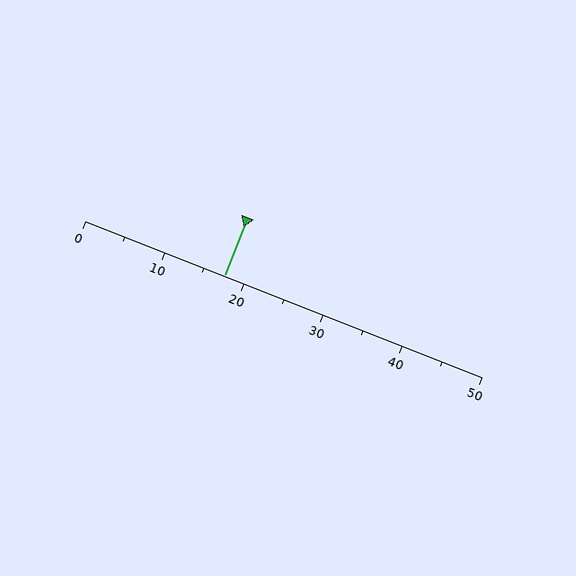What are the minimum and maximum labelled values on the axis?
The axis runs from 0 to 50.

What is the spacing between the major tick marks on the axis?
The major ticks are spaced 10 apart.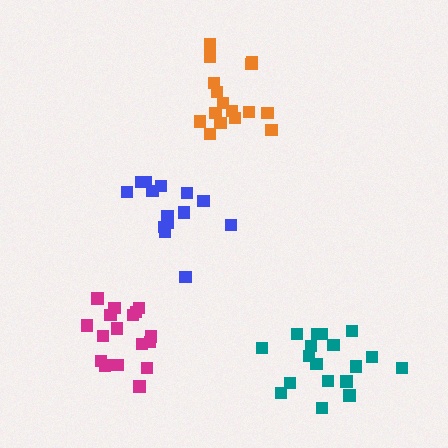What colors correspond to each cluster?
The clusters are colored: blue, teal, magenta, orange.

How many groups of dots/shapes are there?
There are 4 groups.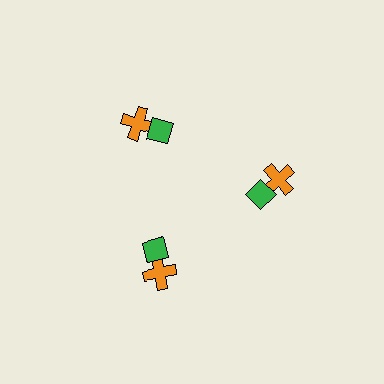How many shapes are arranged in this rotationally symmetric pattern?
There are 6 shapes, arranged in 3 groups of 2.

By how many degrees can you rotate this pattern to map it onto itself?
The pattern maps onto itself every 120 degrees of rotation.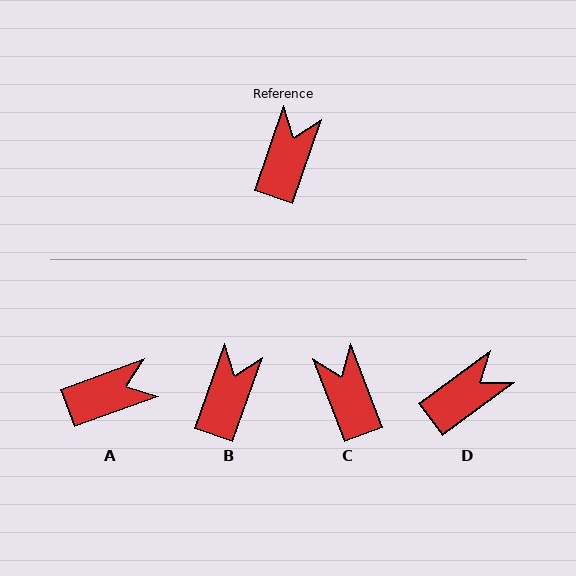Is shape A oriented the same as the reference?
No, it is off by about 51 degrees.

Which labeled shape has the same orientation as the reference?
B.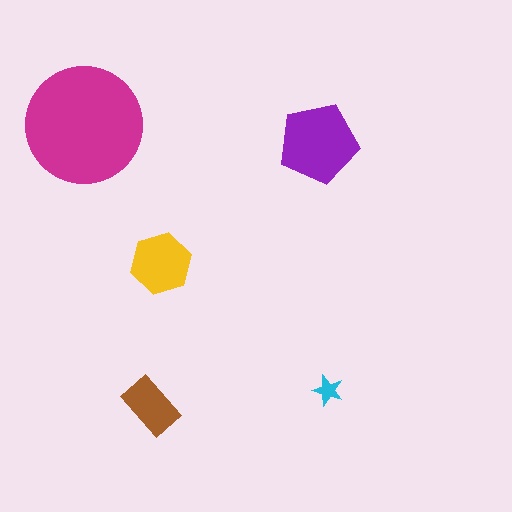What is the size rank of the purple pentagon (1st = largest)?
2nd.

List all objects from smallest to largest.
The cyan star, the brown rectangle, the yellow hexagon, the purple pentagon, the magenta circle.